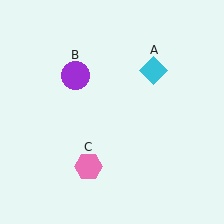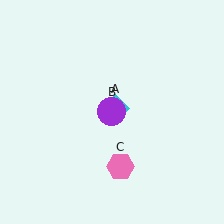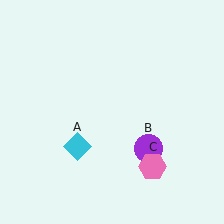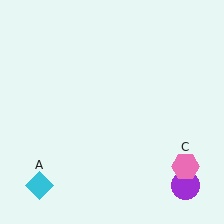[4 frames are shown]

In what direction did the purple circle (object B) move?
The purple circle (object B) moved down and to the right.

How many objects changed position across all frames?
3 objects changed position: cyan diamond (object A), purple circle (object B), pink hexagon (object C).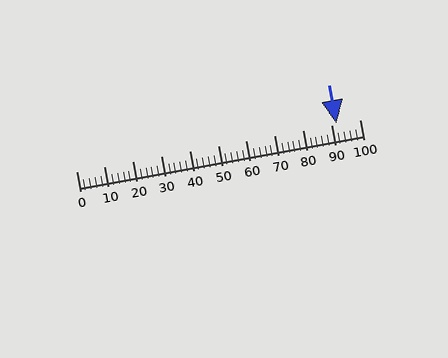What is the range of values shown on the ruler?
The ruler shows values from 0 to 100.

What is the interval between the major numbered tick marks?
The major tick marks are spaced 10 units apart.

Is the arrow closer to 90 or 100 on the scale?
The arrow is closer to 90.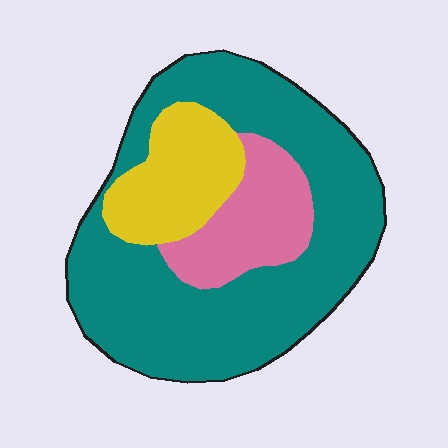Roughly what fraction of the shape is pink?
Pink covers roughly 15% of the shape.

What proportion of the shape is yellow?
Yellow takes up less than a quarter of the shape.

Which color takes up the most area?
Teal, at roughly 65%.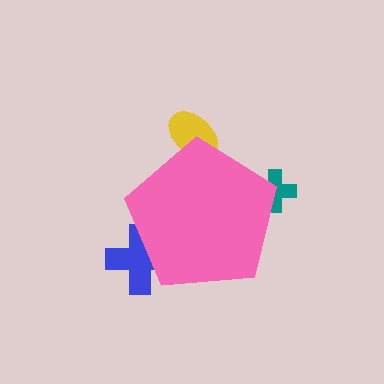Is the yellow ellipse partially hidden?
Yes, the yellow ellipse is partially hidden behind the pink pentagon.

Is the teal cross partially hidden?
Yes, the teal cross is partially hidden behind the pink pentagon.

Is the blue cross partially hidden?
Yes, the blue cross is partially hidden behind the pink pentagon.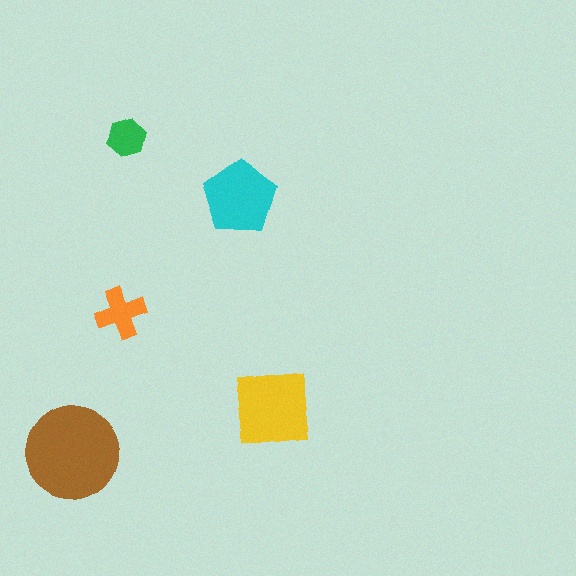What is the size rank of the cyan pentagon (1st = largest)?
3rd.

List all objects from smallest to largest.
The green hexagon, the orange cross, the cyan pentagon, the yellow square, the brown circle.